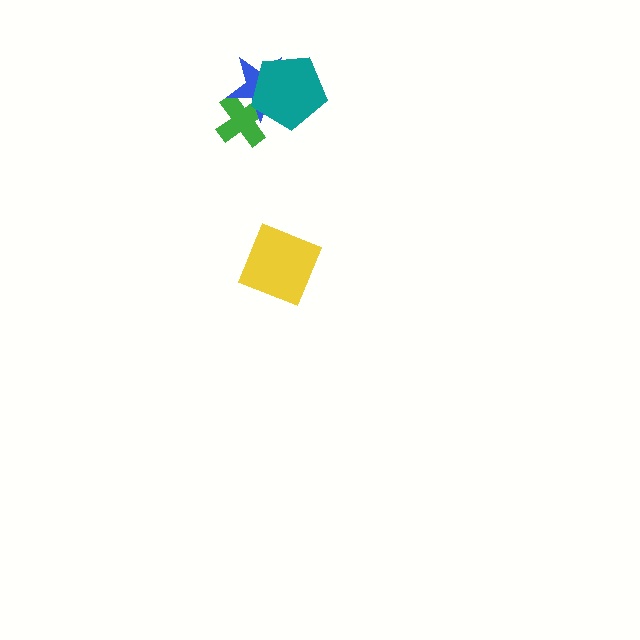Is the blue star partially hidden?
Yes, it is partially covered by another shape.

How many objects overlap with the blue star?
2 objects overlap with the blue star.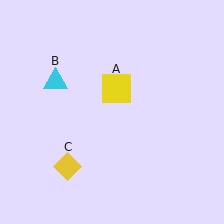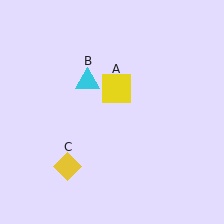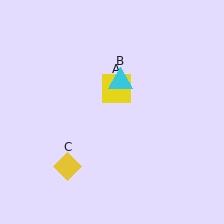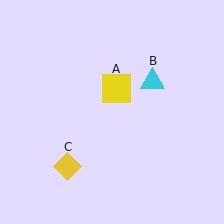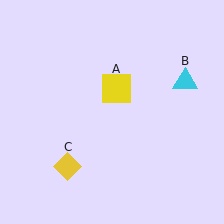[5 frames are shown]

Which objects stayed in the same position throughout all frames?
Yellow square (object A) and yellow diamond (object C) remained stationary.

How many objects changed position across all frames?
1 object changed position: cyan triangle (object B).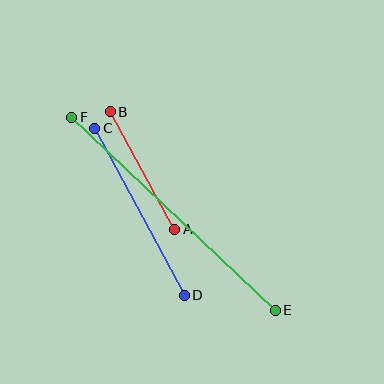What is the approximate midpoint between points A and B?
The midpoint is at approximately (143, 170) pixels.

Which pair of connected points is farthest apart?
Points E and F are farthest apart.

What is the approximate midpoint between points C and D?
The midpoint is at approximately (139, 212) pixels.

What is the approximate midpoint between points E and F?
The midpoint is at approximately (173, 214) pixels.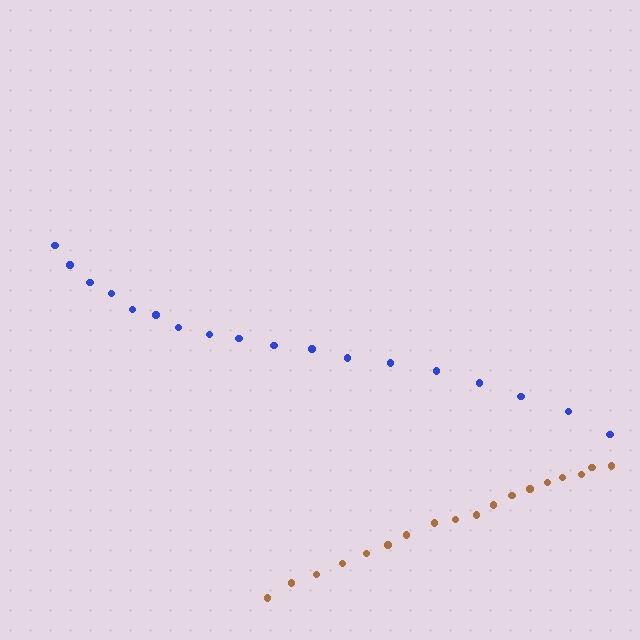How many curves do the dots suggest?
There are 2 distinct paths.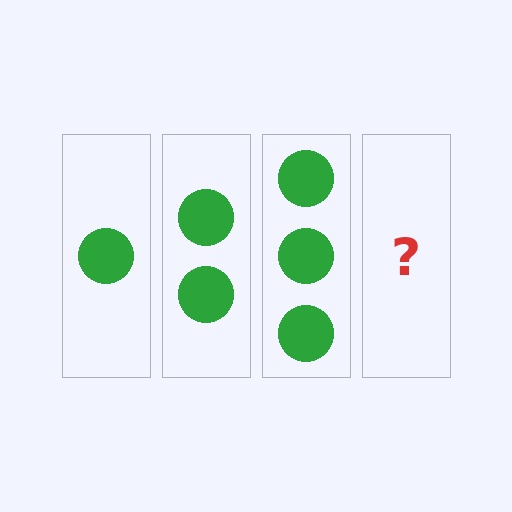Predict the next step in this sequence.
The next step is 4 circles.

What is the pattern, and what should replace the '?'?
The pattern is that each step adds one more circle. The '?' should be 4 circles.